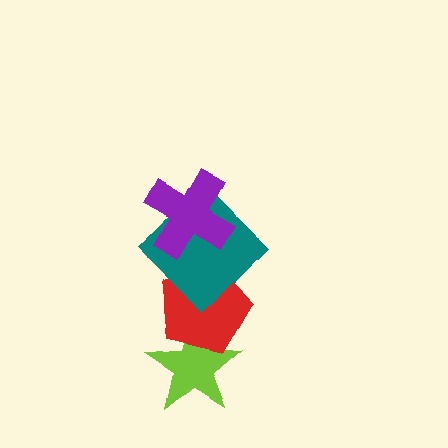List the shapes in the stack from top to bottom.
From top to bottom: the purple cross, the teal diamond, the red pentagon, the lime star.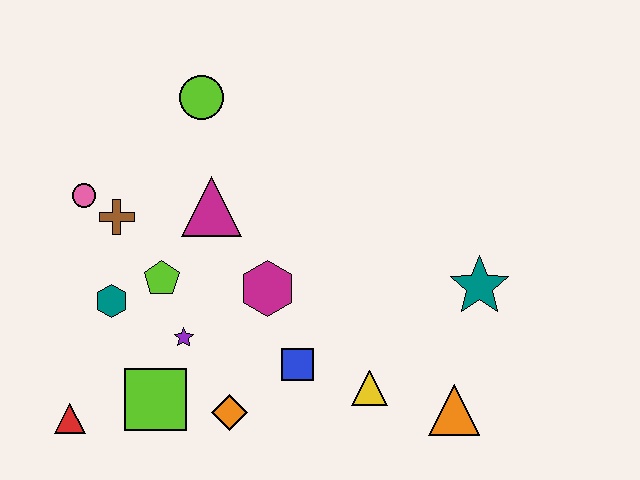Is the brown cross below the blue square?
No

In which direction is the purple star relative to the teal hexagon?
The purple star is to the right of the teal hexagon.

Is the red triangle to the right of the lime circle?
No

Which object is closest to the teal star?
The orange triangle is closest to the teal star.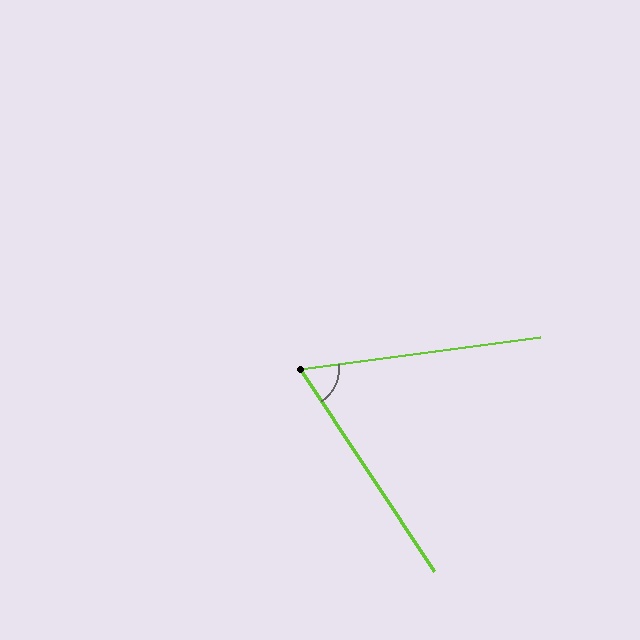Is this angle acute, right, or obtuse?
It is acute.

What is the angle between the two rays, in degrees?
Approximately 64 degrees.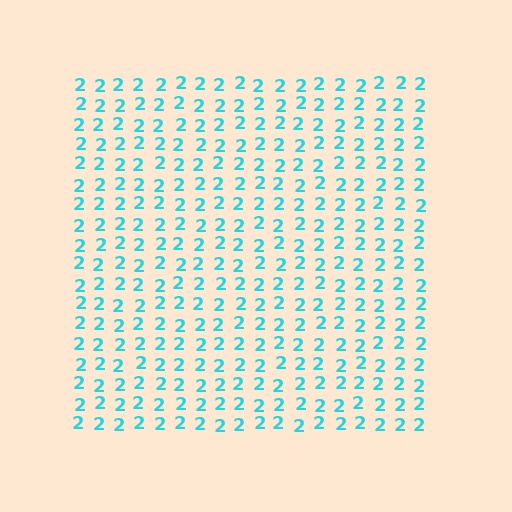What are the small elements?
The small elements are digit 2's.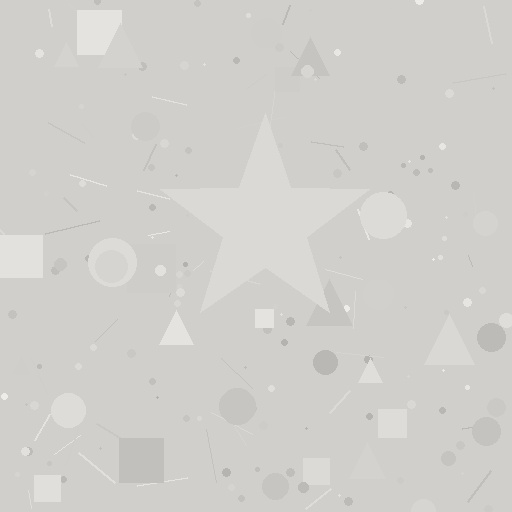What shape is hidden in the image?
A star is hidden in the image.